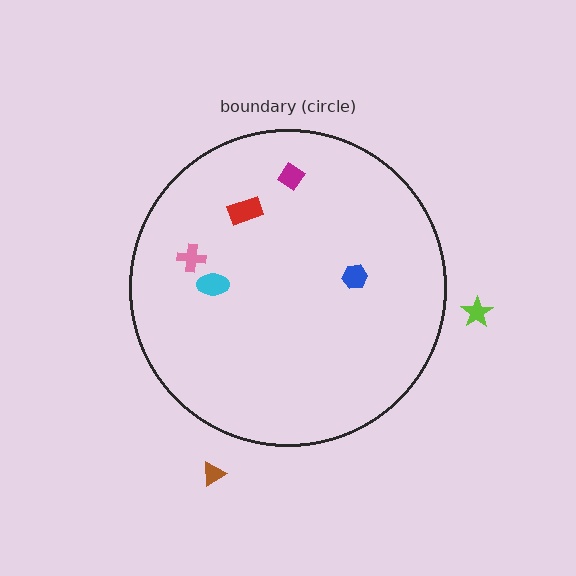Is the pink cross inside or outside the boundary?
Inside.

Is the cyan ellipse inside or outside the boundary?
Inside.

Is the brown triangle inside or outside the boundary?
Outside.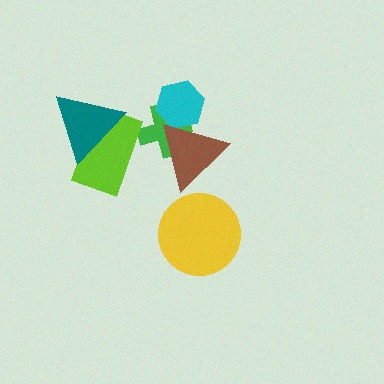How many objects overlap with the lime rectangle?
1 object overlaps with the lime rectangle.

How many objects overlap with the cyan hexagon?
2 objects overlap with the cyan hexagon.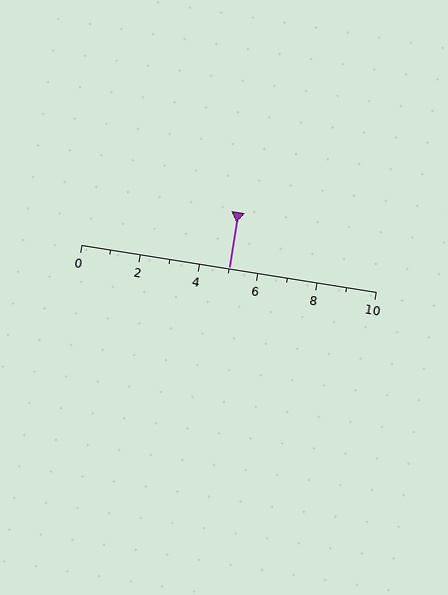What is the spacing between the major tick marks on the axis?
The major ticks are spaced 2 apart.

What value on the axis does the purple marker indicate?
The marker indicates approximately 5.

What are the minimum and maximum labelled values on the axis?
The axis runs from 0 to 10.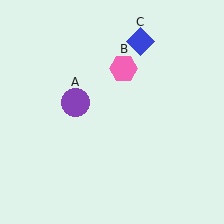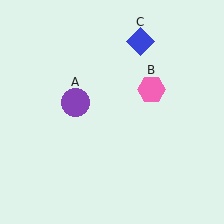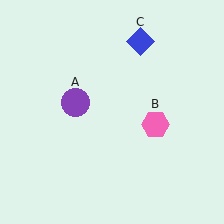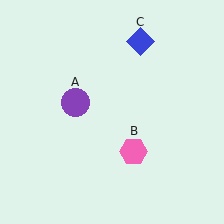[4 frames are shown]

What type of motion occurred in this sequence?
The pink hexagon (object B) rotated clockwise around the center of the scene.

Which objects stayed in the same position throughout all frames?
Purple circle (object A) and blue diamond (object C) remained stationary.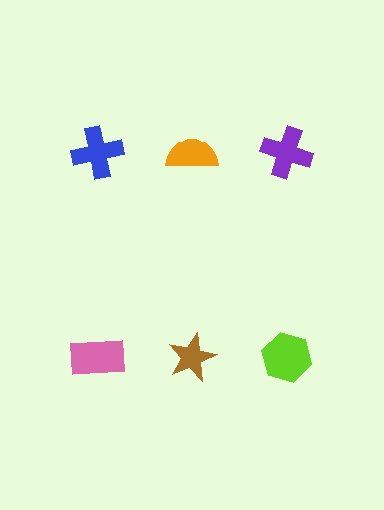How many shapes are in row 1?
3 shapes.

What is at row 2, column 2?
A brown star.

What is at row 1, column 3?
A purple cross.